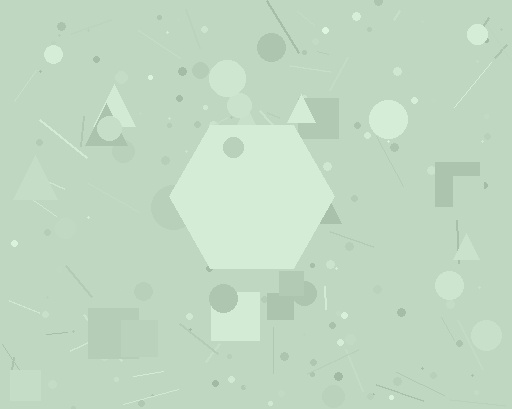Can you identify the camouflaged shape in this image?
The camouflaged shape is a hexagon.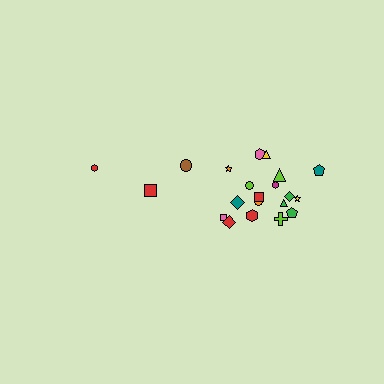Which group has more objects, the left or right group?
The right group.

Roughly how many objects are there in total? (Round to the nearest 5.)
Roughly 20 objects in total.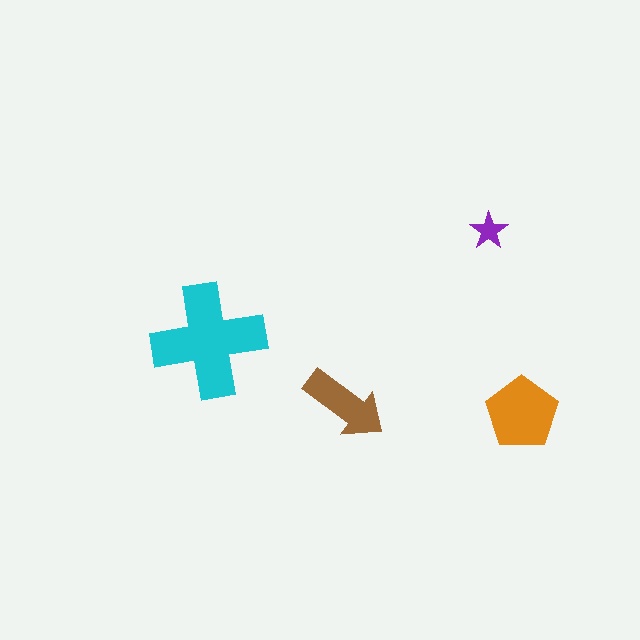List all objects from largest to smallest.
The cyan cross, the orange pentagon, the brown arrow, the purple star.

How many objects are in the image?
There are 4 objects in the image.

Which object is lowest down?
The orange pentagon is bottommost.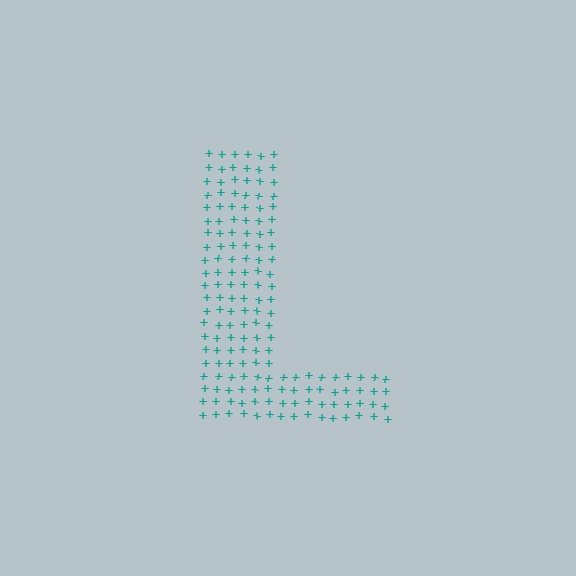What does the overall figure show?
The overall figure shows the letter L.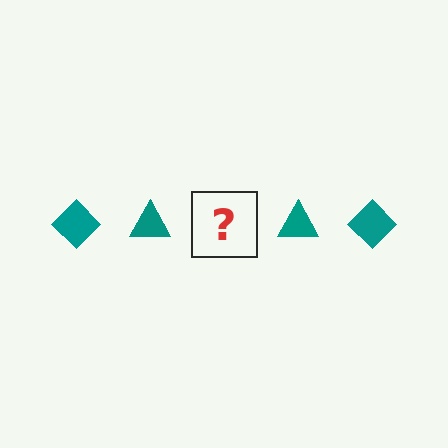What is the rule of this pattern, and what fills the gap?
The rule is that the pattern cycles through diamond, triangle shapes in teal. The gap should be filled with a teal diamond.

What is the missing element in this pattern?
The missing element is a teal diamond.